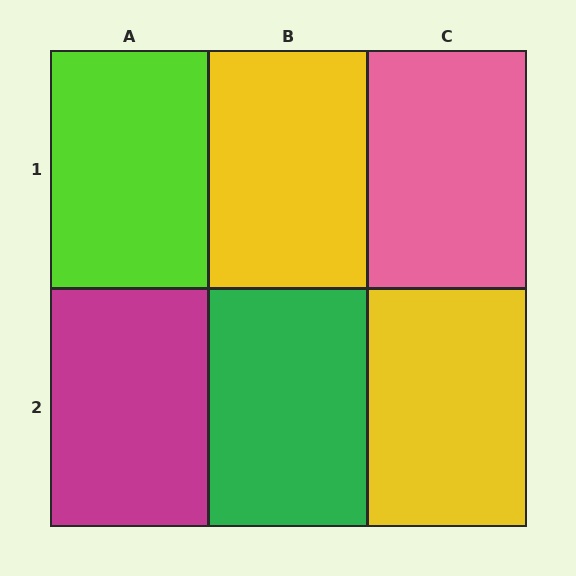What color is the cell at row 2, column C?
Yellow.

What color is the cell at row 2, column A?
Magenta.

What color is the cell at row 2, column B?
Green.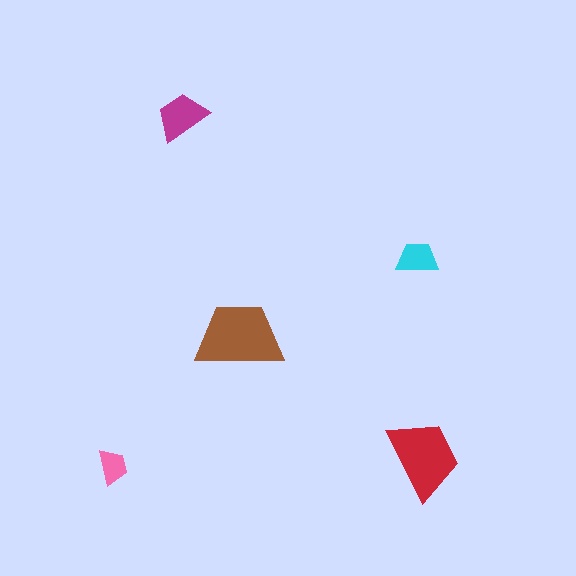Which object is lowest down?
The pink trapezoid is bottommost.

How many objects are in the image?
There are 5 objects in the image.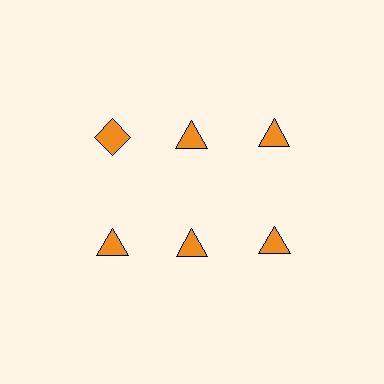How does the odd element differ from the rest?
It has a different shape: diamond instead of triangle.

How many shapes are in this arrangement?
There are 6 shapes arranged in a grid pattern.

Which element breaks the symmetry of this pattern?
The orange diamond in the top row, leftmost column breaks the symmetry. All other shapes are orange triangles.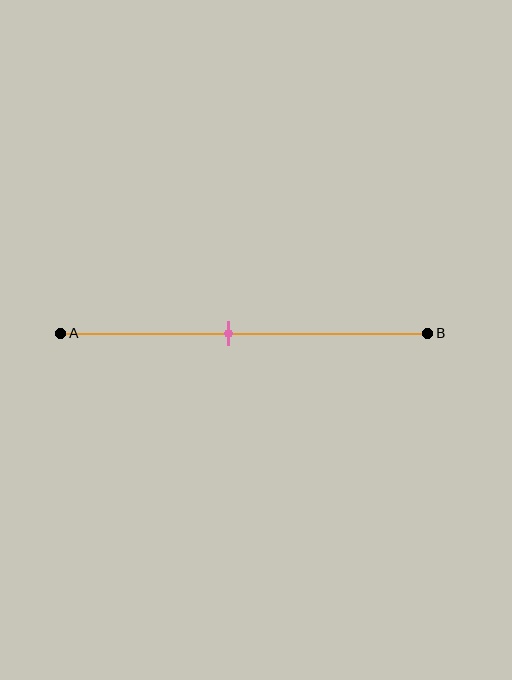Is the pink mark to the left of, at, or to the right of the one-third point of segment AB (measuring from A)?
The pink mark is to the right of the one-third point of segment AB.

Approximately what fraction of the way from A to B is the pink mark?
The pink mark is approximately 45% of the way from A to B.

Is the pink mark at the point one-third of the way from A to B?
No, the mark is at about 45% from A, not at the 33% one-third point.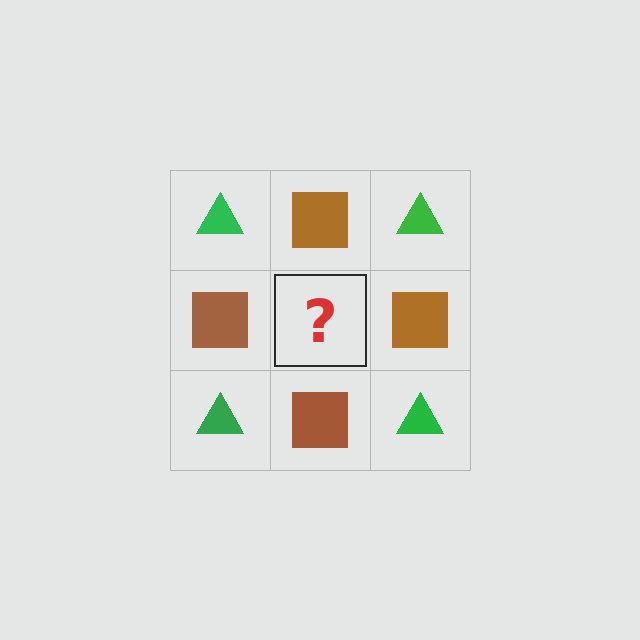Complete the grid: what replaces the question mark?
The question mark should be replaced with a green triangle.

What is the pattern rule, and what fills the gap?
The rule is that it alternates green triangle and brown square in a checkerboard pattern. The gap should be filled with a green triangle.